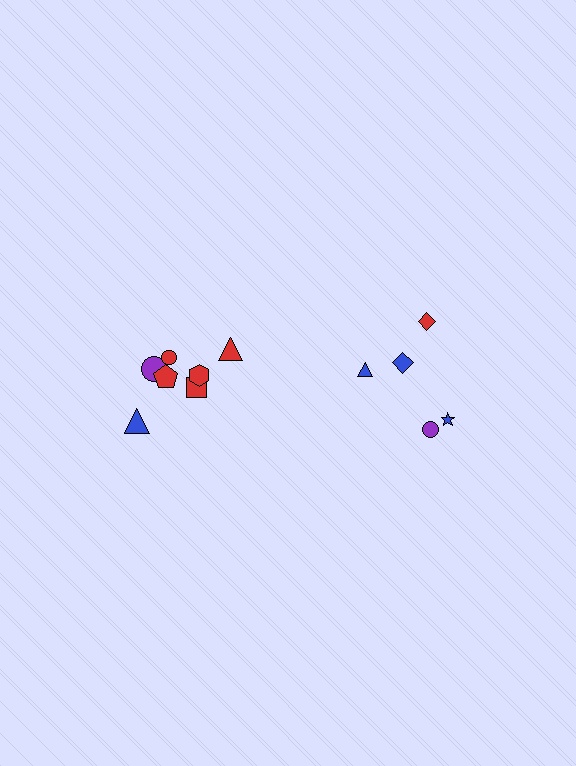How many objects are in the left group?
There are 7 objects.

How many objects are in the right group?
There are 5 objects.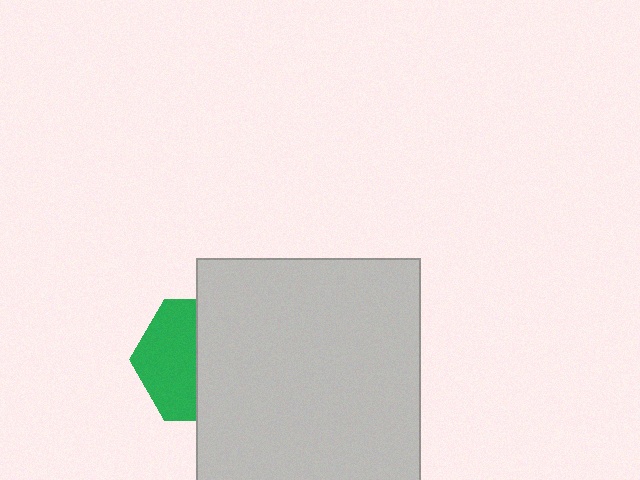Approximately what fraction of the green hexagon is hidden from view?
Roughly 53% of the green hexagon is hidden behind the light gray square.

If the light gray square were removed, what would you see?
You would see the complete green hexagon.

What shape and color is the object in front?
The object in front is a light gray square.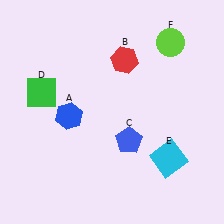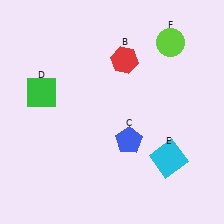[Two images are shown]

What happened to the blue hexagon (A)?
The blue hexagon (A) was removed in Image 2. It was in the bottom-left area of Image 1.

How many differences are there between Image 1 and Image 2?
There is 1 difference between the two images.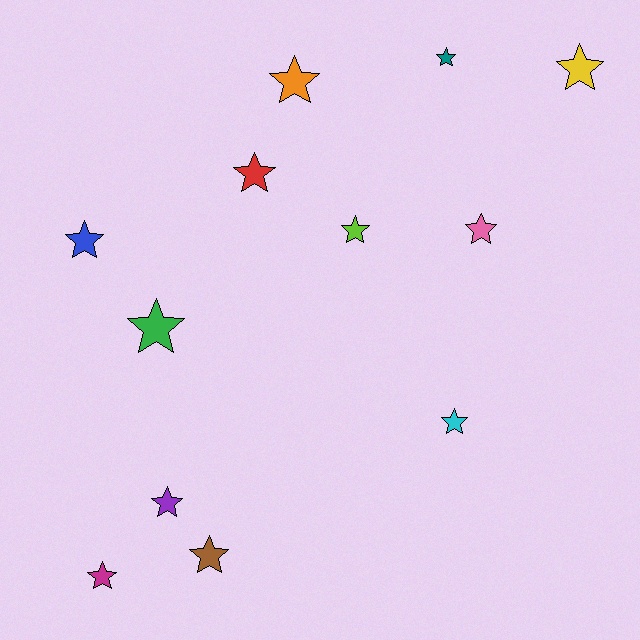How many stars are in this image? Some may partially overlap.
There are 12 stars.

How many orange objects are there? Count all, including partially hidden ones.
There is 1 orange object.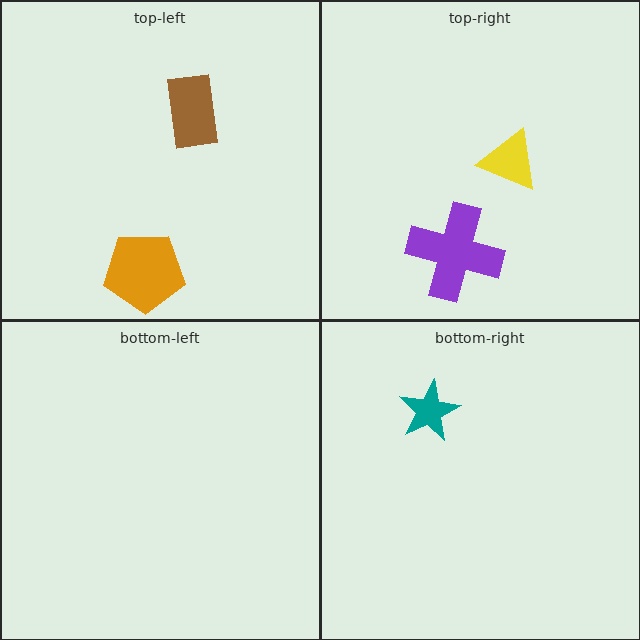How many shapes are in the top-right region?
2.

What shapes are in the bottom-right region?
The teal star.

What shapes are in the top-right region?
The yellow triangle, the purple cross.